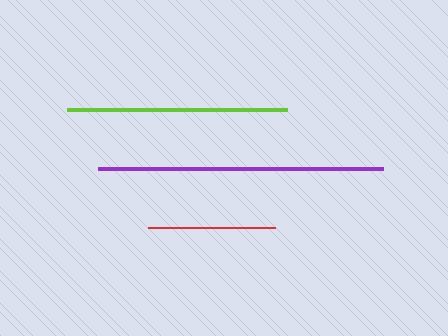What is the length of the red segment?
The red segment is approximately 127 pixels long.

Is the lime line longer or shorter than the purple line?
The purple line is longer than the lime line.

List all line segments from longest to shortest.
From longest to shortest: purple, lime, red.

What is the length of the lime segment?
The lime segment is approximately 220 pixels long.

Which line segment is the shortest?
The red line is the shortest at approximately 127 pixels.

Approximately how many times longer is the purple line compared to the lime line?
The purple line is approximately 1.3 times the length of the lime line.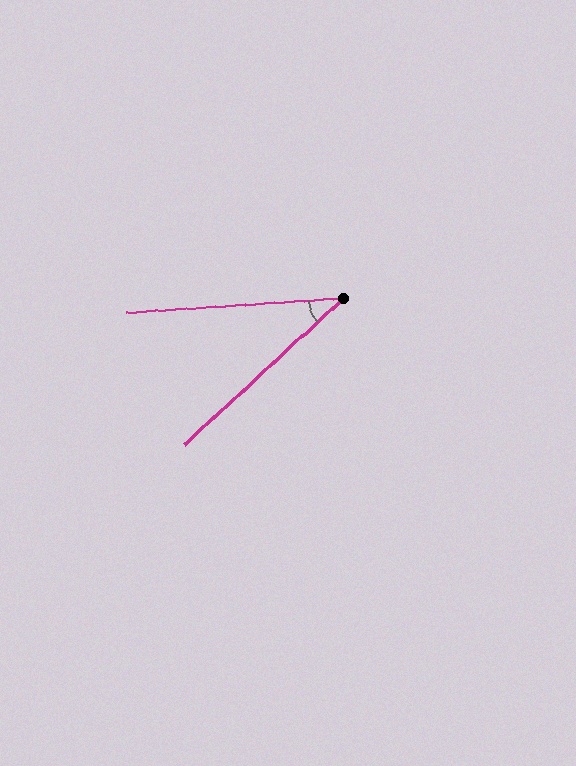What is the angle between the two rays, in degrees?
Approximately 39 degrees.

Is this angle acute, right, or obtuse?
It is acute.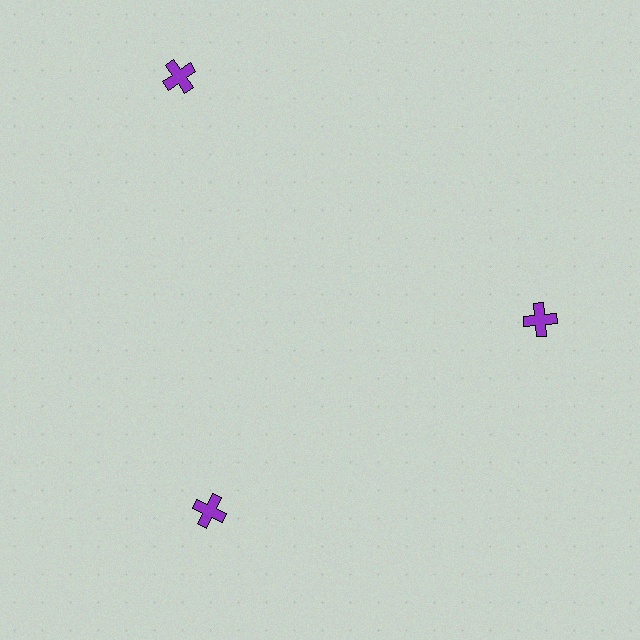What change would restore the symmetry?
The symmetry would be restored by moving it inward, back onto the ring so that all 3 crosses sit at equal angles and equal distance from the center.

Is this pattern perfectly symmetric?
No. The 3 purple crosses are arranged in a ring, but one element near the 11 o'clock position is pushed outward from the center, breaking the 3-fold rotational symmetry.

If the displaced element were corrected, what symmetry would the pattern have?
It would have 3-fold rotational symmetry — the pattern would map onto itself every 120 degrees.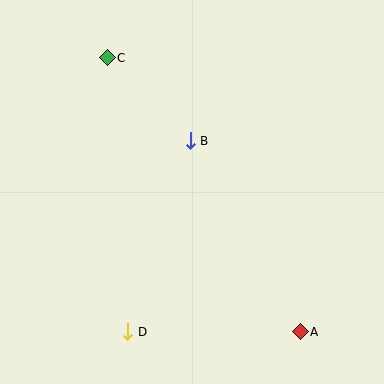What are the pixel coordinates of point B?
Point B is at (190, 141).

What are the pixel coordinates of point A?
Point A is at (300, 332).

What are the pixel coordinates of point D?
Point D is at (128, 332).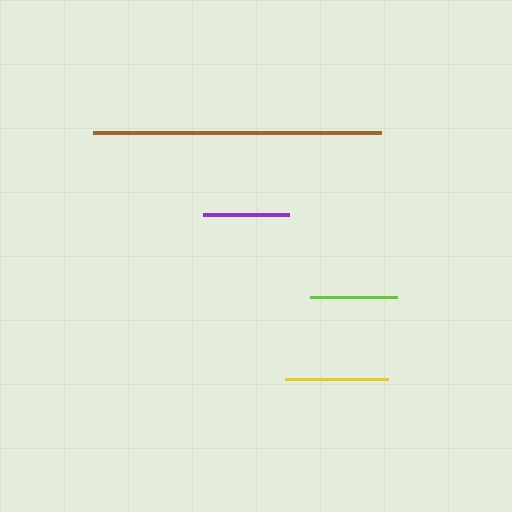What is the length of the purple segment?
The purple segment is approximately 86 pixels long.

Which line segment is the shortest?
The purple line is the shortest at approximately 86 pixels.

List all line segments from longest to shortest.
From longest to shortest: brown, yellow, lime, purple.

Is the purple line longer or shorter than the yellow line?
The yellow line is longer than the purple line.